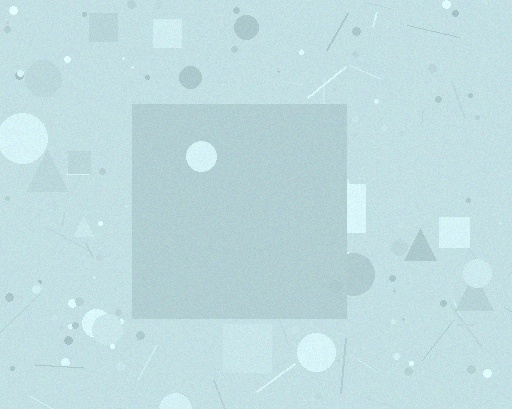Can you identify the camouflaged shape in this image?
The camouflaged shape is a square.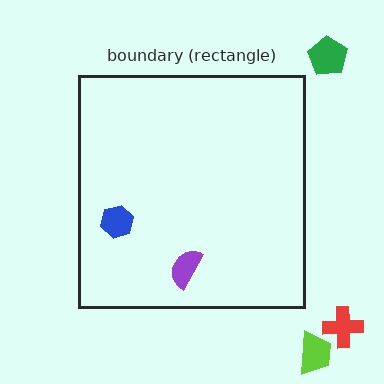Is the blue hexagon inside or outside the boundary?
Inside.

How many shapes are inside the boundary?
2 inside, 3 outside.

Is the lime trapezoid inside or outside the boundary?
Outside.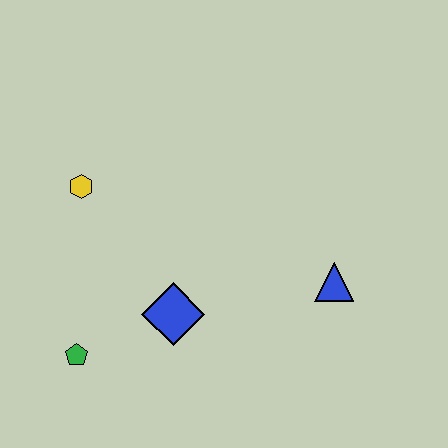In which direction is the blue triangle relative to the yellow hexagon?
The blue triangle is to the right of the yellow hexagon.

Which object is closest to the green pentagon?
The blue diamond is closest to the green pentagon.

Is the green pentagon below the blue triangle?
Yes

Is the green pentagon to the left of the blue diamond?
Yes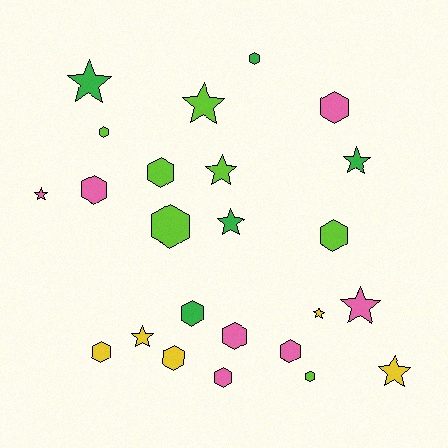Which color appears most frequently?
Lime, with 7 objects.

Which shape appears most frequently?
Hexagon, with 14 objects.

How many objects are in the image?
There are 24 objects.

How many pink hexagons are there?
There are 5 pink hexagons.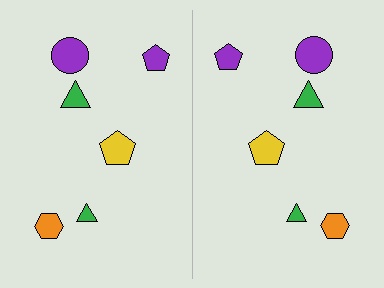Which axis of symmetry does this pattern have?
The pattern has a vertical axis of symmetry running through the center of the image.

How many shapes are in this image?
There are 12 shapes in this image.